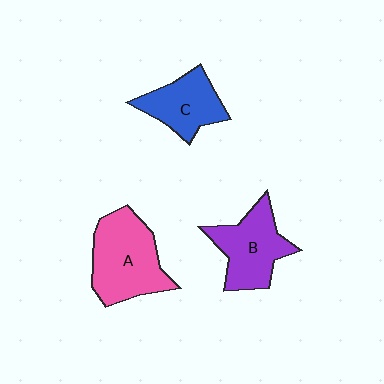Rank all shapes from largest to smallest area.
From largest to smallest: A (pink), B (purple), C (blue).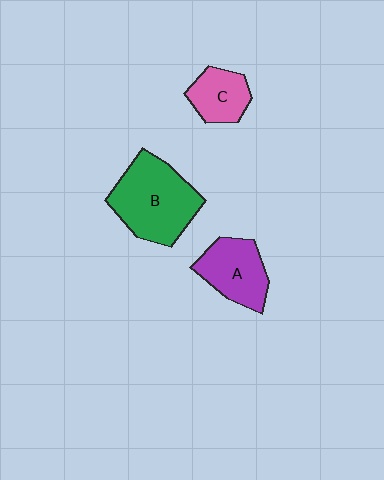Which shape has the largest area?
Shape B (green).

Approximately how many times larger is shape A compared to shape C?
Approximately 1.4 times.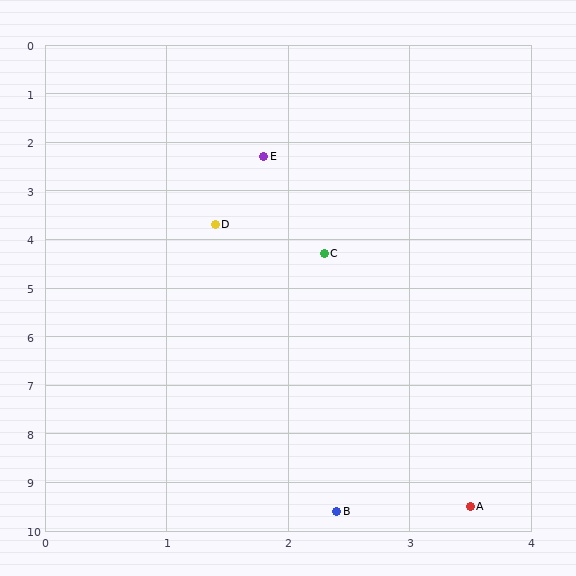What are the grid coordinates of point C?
Point C is at approximately (2.3, 4.3).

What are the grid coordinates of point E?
Point E is at approximately (1.8, 2.3).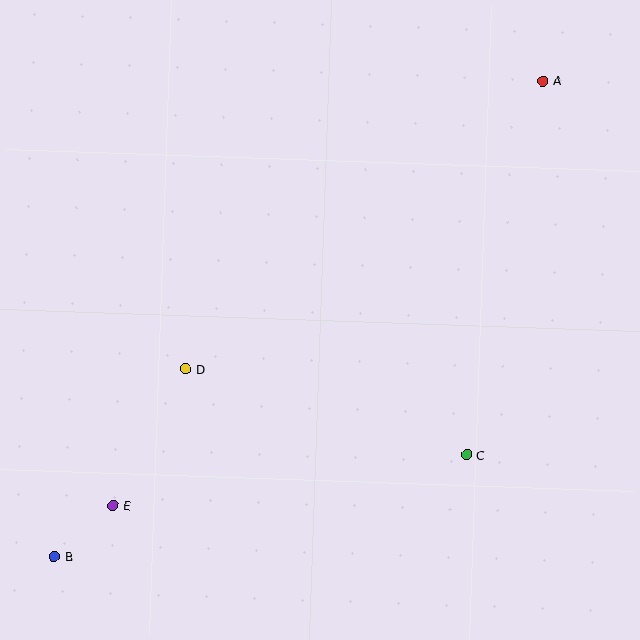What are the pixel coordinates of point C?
Point C is at (467, 455).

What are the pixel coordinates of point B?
Point B is at (54, 557).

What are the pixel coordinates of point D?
Point D is at (186, 369).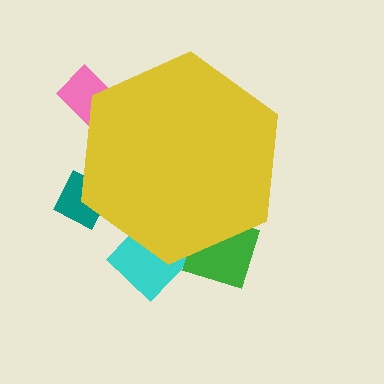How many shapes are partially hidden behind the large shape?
4 shapes are partially hidden.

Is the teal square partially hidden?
Yes, the teal square is partially hidden behind the yellow hexagon.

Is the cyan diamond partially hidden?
Yes, the cyan diamond is partially hidden behind the yellow hexagon.